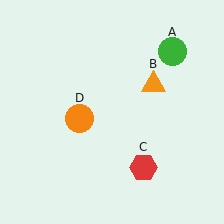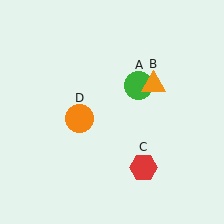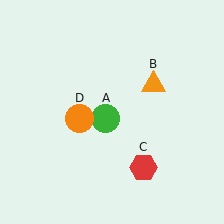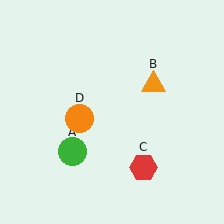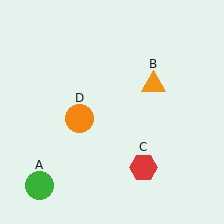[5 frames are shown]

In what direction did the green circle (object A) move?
The green circle (object A) moved down and to the left.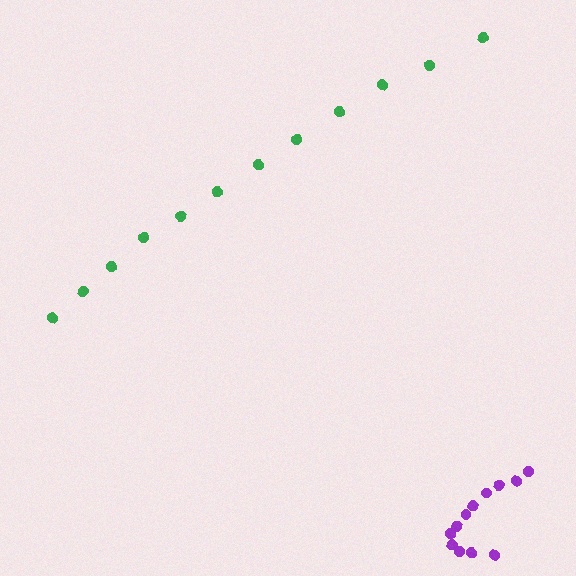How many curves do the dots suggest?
There are 2 distinct paths.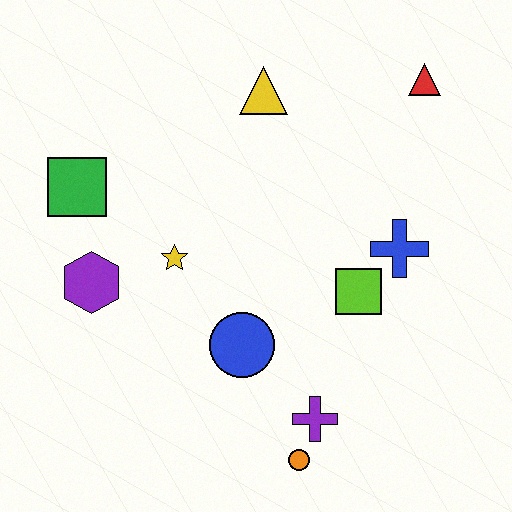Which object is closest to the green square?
The purple hexagon is closest to the green square.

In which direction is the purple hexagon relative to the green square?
The purple hexagon is below the green square.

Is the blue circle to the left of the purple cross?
Yes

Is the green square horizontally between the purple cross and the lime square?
No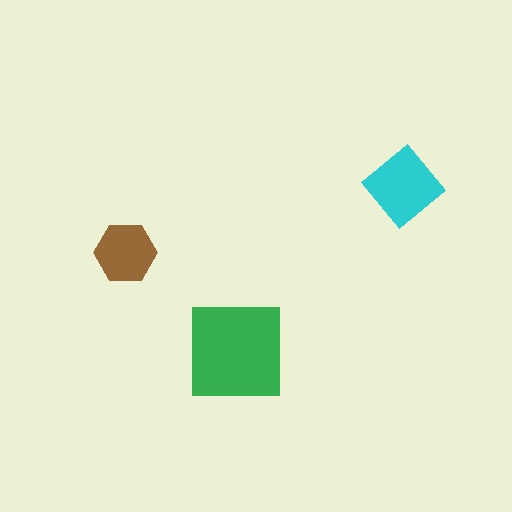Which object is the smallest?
The brown hexagon.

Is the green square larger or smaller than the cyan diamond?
Larger.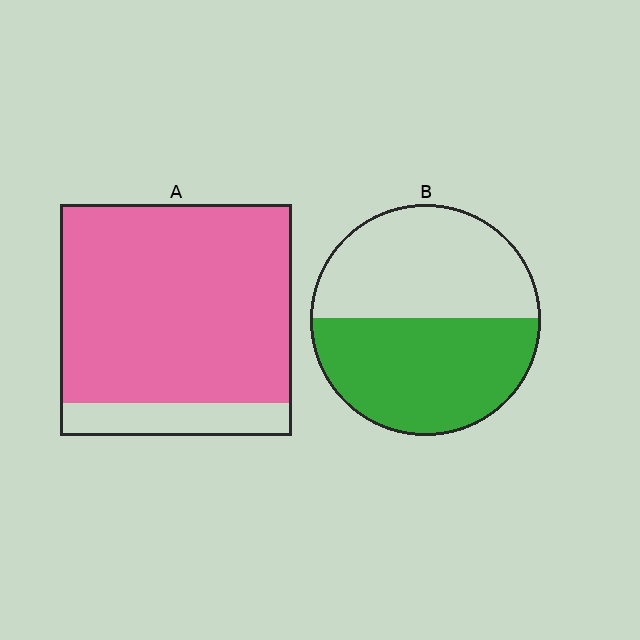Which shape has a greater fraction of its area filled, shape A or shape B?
Shape A.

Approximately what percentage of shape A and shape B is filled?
A is approximately 85% and B is approximately 50%.